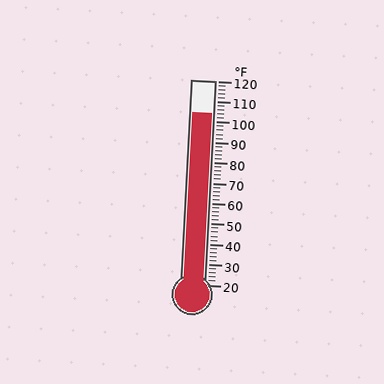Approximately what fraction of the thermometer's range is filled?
The thermometer is filled to approximately 85% of its range.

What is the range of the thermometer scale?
The thermometer scale ranges from 20°F to 120°F.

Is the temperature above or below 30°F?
The temperature is above 30°F.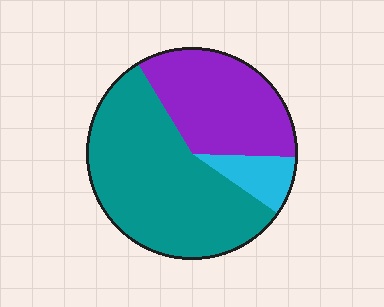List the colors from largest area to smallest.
From largest to smallest: teal, purple, cyan.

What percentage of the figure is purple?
Purple covers around 35% of the figure.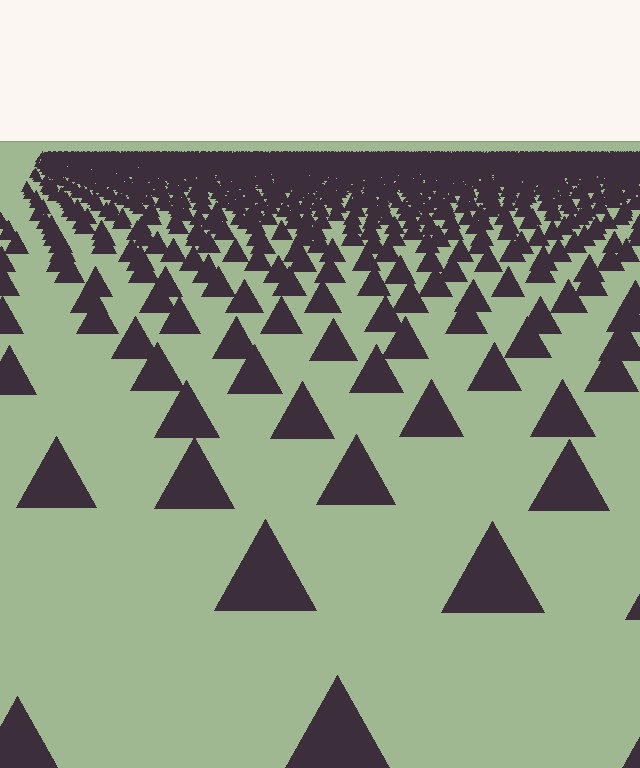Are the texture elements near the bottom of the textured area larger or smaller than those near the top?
Larger. Near the bottom, elements are closer to the viewer and appear at a bigger on-screen size.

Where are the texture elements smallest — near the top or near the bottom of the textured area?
Near the top.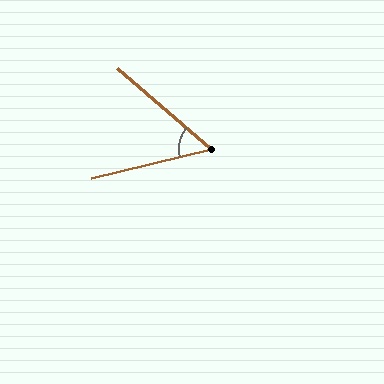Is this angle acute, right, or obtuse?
It is acute.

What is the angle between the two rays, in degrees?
Approximately 54 degrees.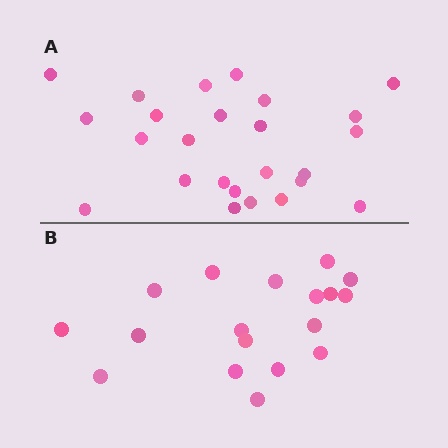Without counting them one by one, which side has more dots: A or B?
Region A (the top region) has more dots.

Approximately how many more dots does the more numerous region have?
Region A has roughly 8 or so more dots than region B.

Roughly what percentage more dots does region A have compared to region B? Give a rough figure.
About 40% more.